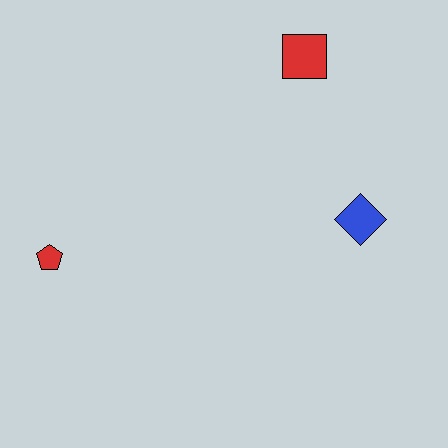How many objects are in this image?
There are 3 objects.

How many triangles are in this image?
There are no triangles.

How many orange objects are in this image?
There are no orange objects.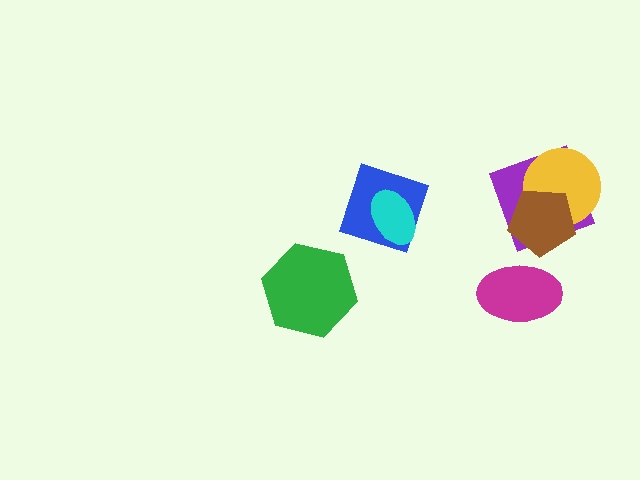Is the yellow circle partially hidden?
Yes, it is partially covered by another shape.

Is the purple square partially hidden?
Yes, it is partially covered by another shape.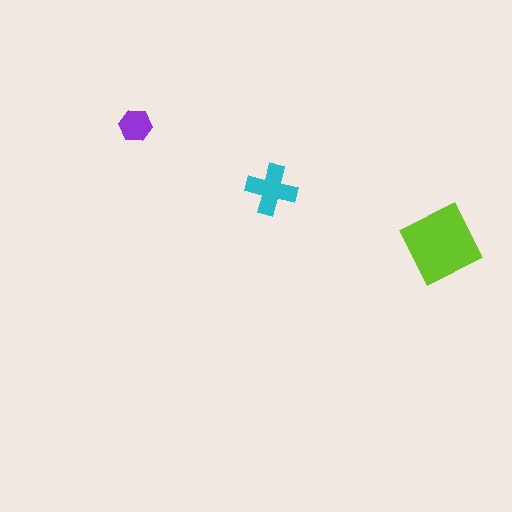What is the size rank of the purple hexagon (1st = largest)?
3rd.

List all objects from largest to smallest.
The lime diamond, the cyan cross, the purple hexagon.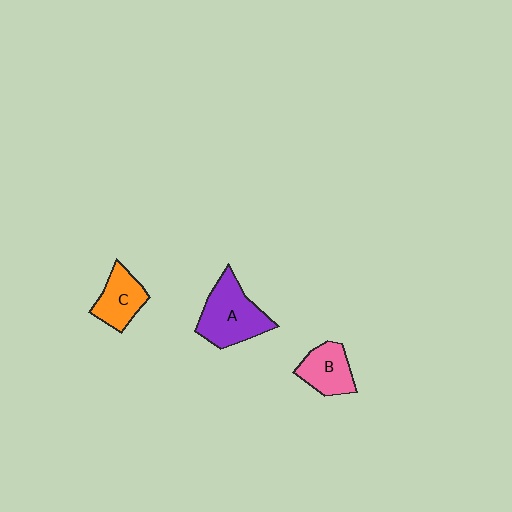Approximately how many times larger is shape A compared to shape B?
Approximately 1.5 times.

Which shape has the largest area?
Shape A (purple).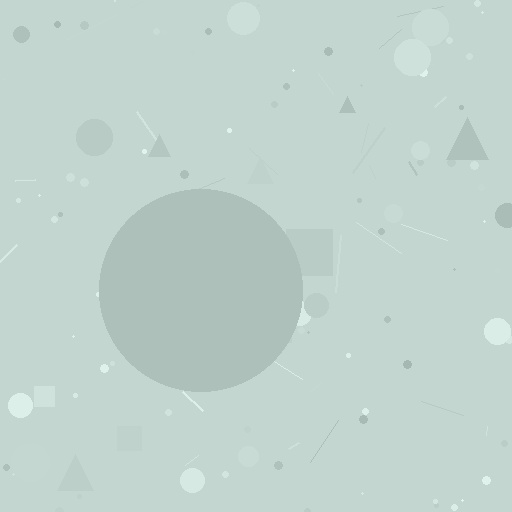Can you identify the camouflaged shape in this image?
The camouflaged shape is a circle.